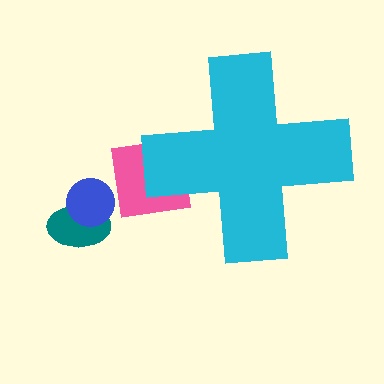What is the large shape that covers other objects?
A cyan cross.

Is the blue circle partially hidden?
No, the blue circle is fully visible.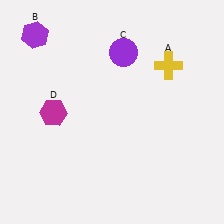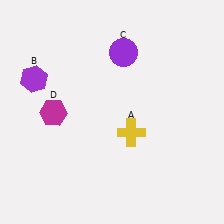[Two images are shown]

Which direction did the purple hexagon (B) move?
The purple hexagon (B) moved down.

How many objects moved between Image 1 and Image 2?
2 objects moved between the two images.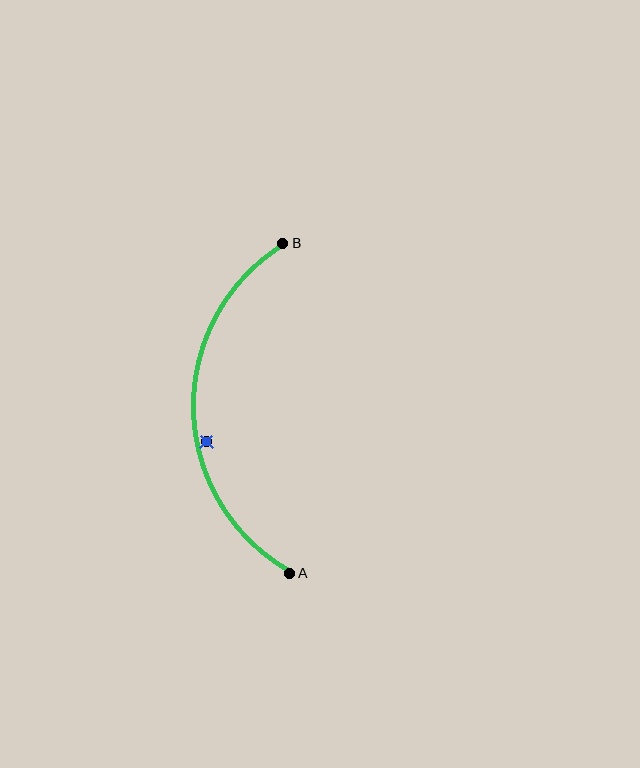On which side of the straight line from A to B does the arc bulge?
The arc bulges to the left of the straight line connecting A and B.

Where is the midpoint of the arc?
The arc midpoint is the point on the curve farthest from the straight line joining A and B. It sits to the left of that line.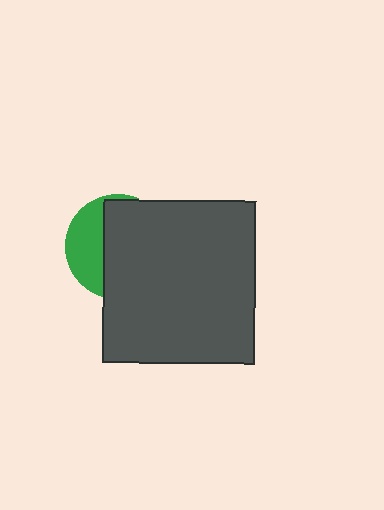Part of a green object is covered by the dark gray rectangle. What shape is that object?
It is a circle.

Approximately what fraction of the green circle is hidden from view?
Roughly 65% of the green circle is hidden behind the dark gray rectangle.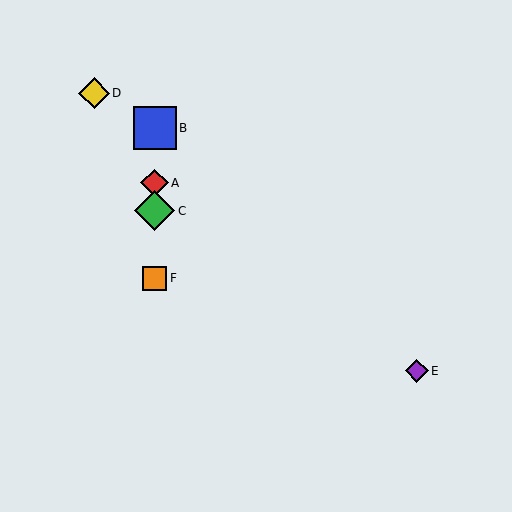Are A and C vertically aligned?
Yes, both are at x≈155.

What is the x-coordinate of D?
Object D is at x≈94.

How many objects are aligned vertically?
4 objects (A, B, C, F) are aligned vertically.